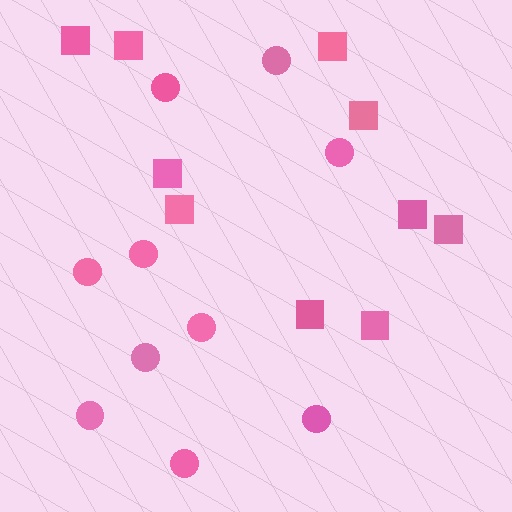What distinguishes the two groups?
There are 2 groups: one group of squares (10) and one group of circles (10).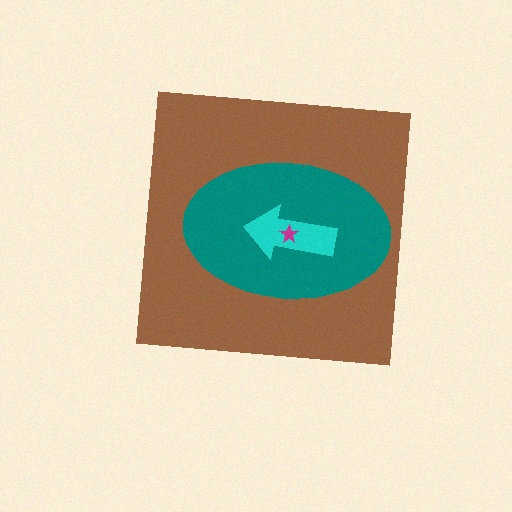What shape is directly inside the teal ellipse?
The cyan arrow.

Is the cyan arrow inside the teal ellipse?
Yes.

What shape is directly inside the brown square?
The teal ellipse.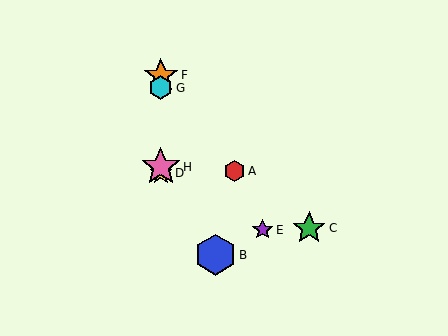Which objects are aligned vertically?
Objects D, F, G, H are aligned vertically.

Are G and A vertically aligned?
No, G is at x≈161 and A is at x≈234.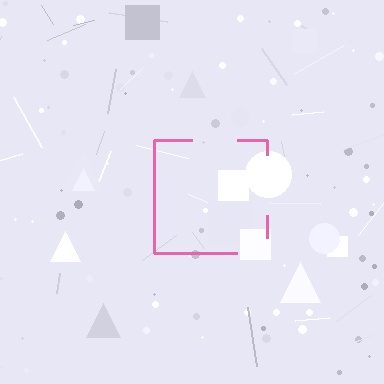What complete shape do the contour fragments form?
The contour fragments form a square.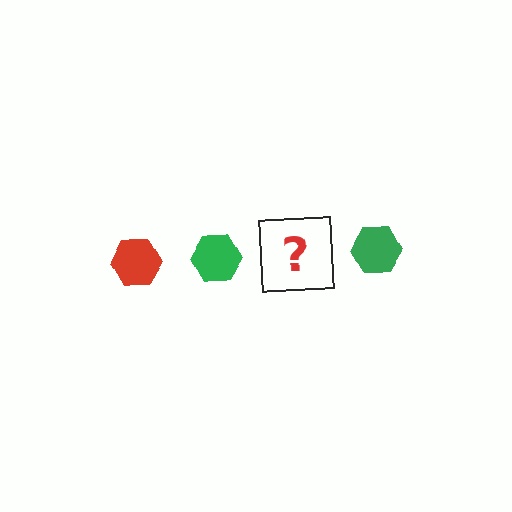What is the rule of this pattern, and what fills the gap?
The rule is that the pattern cycles through red, green hexagons. The gap should be filled with a red hexagon.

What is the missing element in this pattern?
The missing element is a red hexagon.